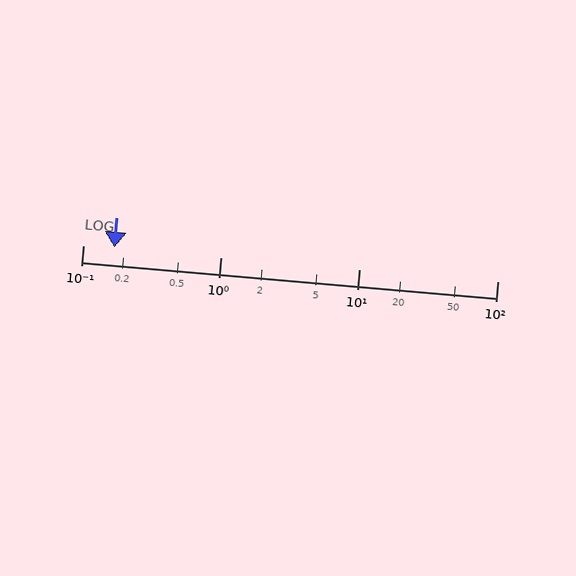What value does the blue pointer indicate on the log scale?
The pointer indicates approximately 0.17.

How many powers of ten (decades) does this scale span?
The scale spans 3 decades, from 0.1 to 100.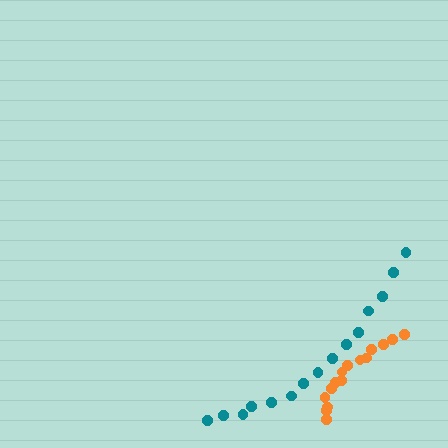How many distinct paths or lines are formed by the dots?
There are 2 distinct paths.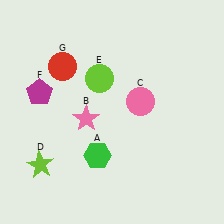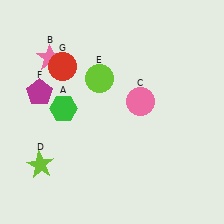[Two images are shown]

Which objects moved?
The objects that moved are: the green hexagon (A), the pink star (B).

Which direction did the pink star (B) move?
The pink star (B) moved up.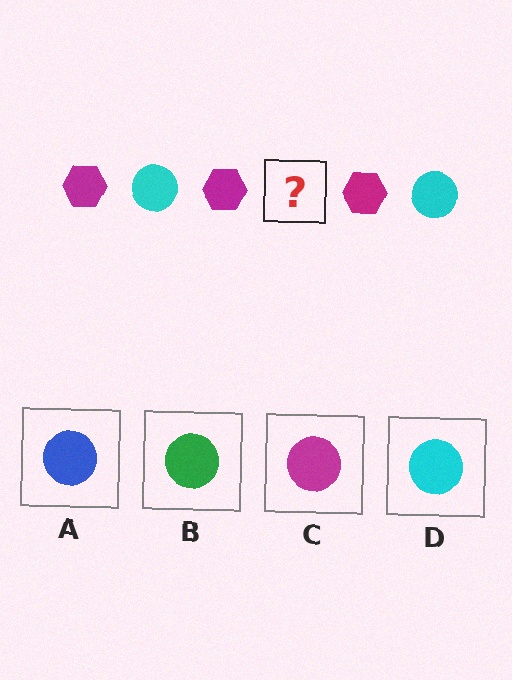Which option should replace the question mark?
Option D.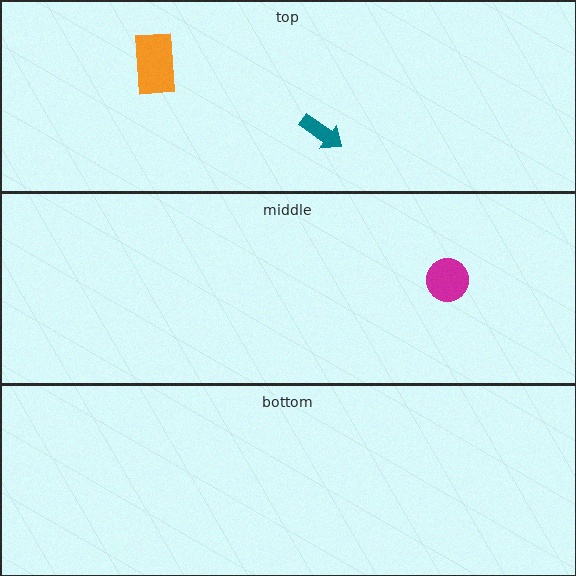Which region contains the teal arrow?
The top region.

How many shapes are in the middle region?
1.